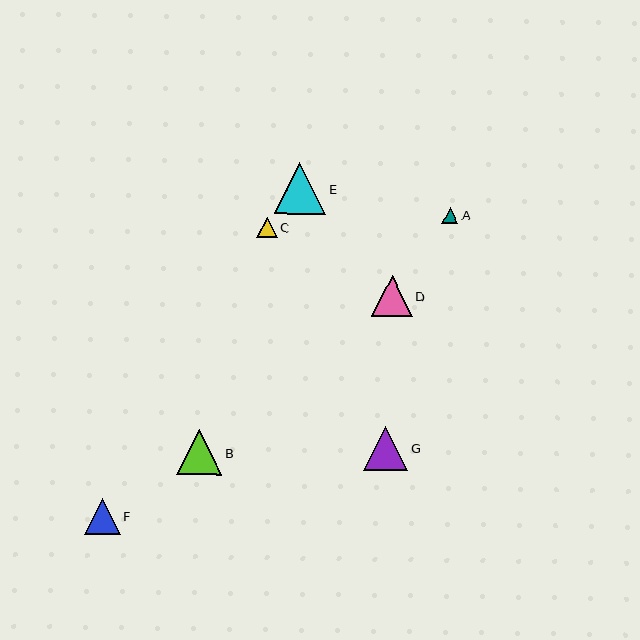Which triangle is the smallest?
Triangle A is the smallest with a size of approximately 17 pixels.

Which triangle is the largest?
Triangle E is the largest with a size of approximately 51 pixels.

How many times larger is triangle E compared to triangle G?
Triangle E is approximately 1.2 times the size of triangle G.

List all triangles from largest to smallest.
From largest to smallest: E, B, G, D, F, C, A.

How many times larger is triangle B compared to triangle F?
Triangle B is approximately 1.3 times the size of triangle F.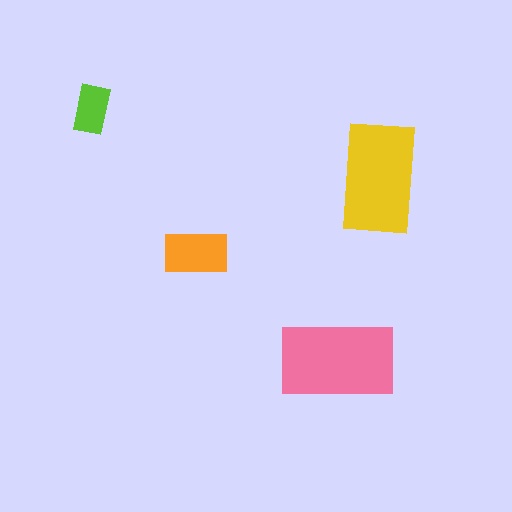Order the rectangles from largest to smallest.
the pink one, the yellow one, the orange one, the lime one.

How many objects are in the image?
There are 4 objects in the image.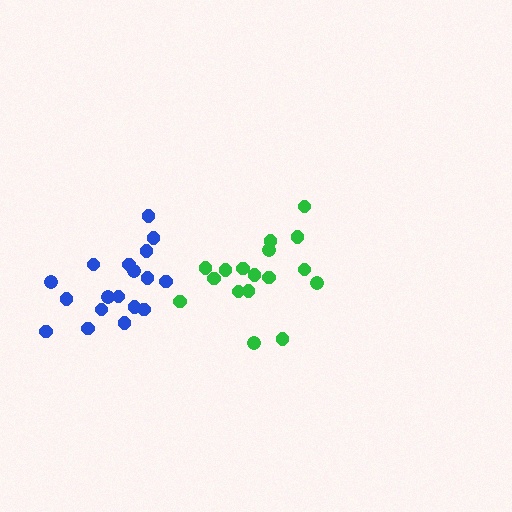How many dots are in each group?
Group 1: 18 dots, Group 2: 17 dots (35 total).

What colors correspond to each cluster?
The clusters are colored: blue, green.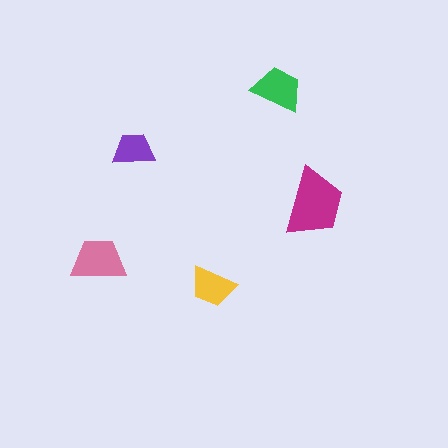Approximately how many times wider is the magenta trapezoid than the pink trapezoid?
About 1.5 times wider.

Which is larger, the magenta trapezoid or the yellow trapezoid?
The magenta one.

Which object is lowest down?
The yellow trapezoid is bottommost.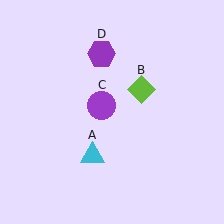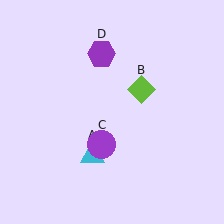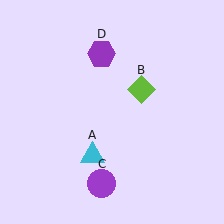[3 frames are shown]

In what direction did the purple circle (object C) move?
The purple circle (object C) moved down.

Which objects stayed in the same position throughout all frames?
Cyan triangle (object A) and lime diamond (object B) and purple hexagon (object D) remained stationary.